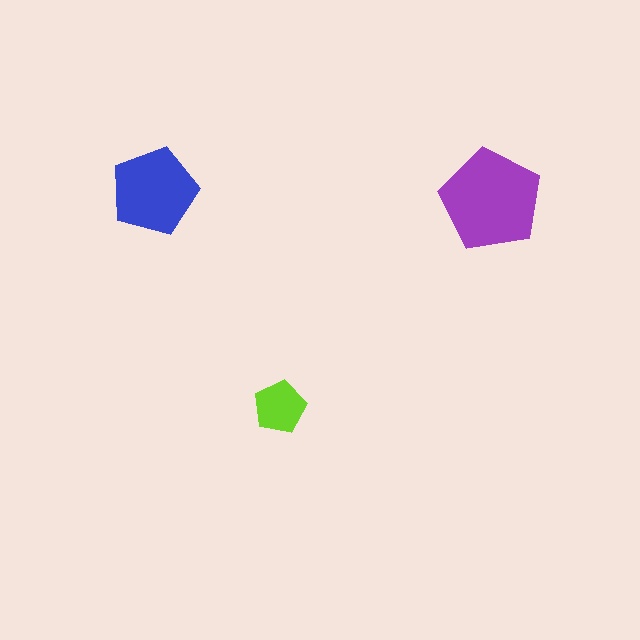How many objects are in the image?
There are 3 objects in the image.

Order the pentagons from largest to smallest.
the purple one, the blue one, the lime one.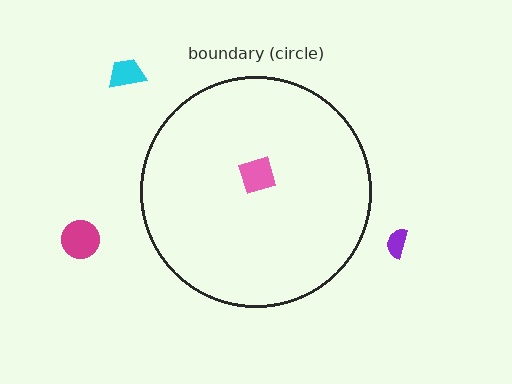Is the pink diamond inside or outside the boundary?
Inside.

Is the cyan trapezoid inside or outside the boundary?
Outside.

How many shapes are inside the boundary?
1 inside, 3 outside.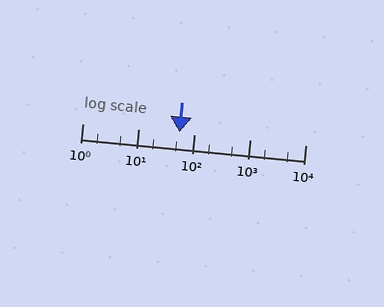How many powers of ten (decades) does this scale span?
The scale spans 4 decades, from 1 to 10000.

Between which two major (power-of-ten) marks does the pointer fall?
The pointer is between 10 and 100.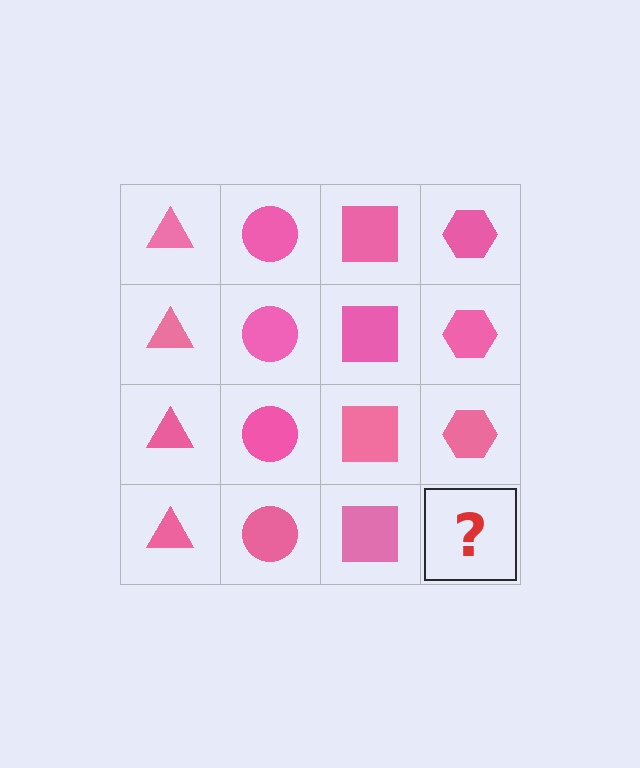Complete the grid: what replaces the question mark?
The question mark should be replaced with a pink hexagon.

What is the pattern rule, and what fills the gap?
The rule is that each column has a consistent shape. The gap should be filled with a pink hexagon.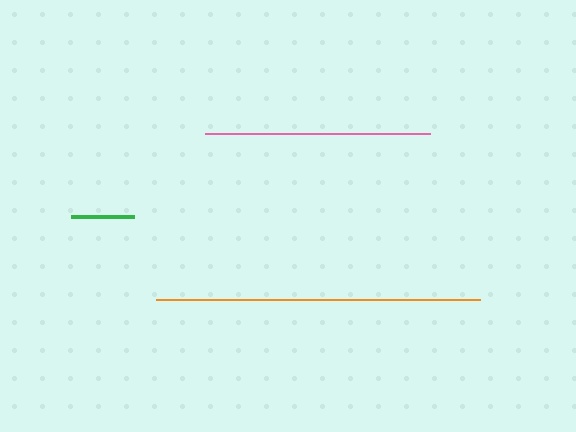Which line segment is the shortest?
The green line is the shortest at approximately 62 pixels.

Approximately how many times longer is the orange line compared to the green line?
The orange line is approximately 5.2 times the length of the green line.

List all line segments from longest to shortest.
From longest to shortest: orange, pink, green.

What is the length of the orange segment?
The orange segment is approximately 325 pixels long.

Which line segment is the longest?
The orange line is the longest at approximately 325 pixels.